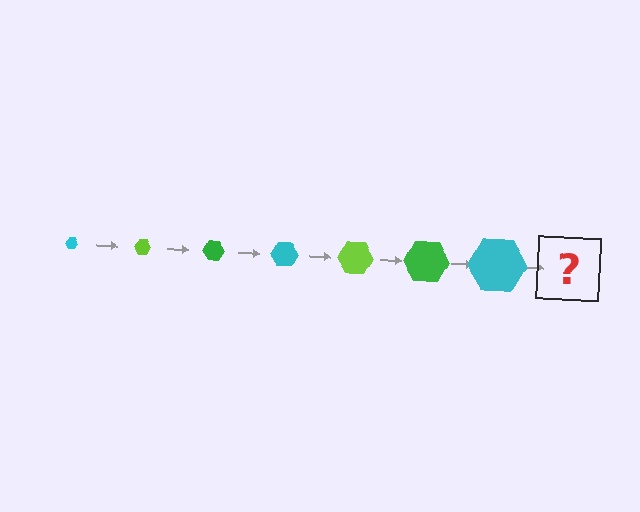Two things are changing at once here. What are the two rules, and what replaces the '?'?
The two rules are that the hexagon grows larger each step and the color cycles through cyan, lime, and green. The '?' should be a lime hexagon, larger than the previous one.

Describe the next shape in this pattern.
It should be a lime hexagon, larger than the previous one.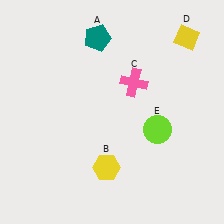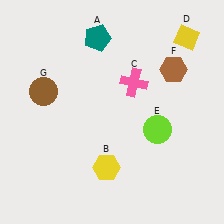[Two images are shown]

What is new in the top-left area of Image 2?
A brown circle (G) was added in the top-left area of Image 2.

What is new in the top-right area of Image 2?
A brown hexagon (F) was added in the top-right area of Image 2.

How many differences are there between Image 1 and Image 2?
There are 2 differences between the two images.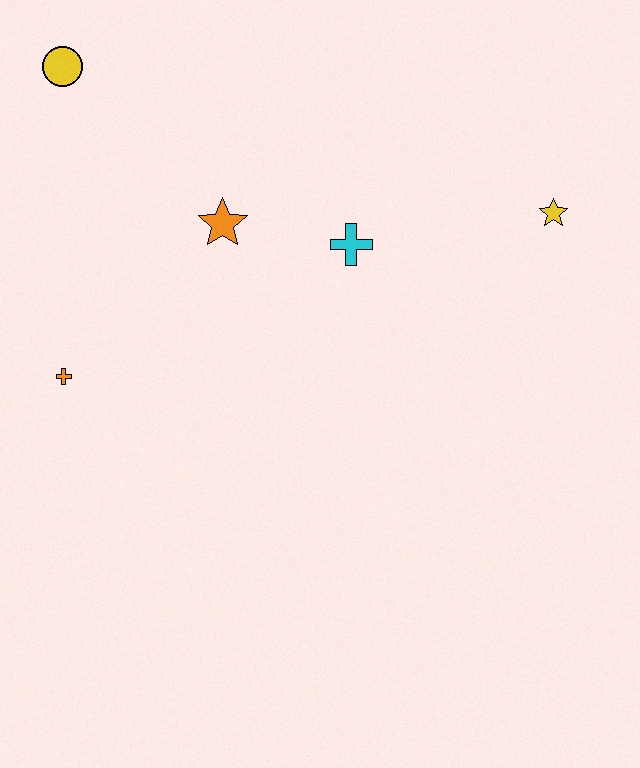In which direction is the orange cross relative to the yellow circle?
The orange cross is below the yellow circle.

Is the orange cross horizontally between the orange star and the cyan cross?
No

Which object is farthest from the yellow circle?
The yellow star is farthest from the yellow circle.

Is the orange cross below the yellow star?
Yes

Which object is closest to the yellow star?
The cyan cross is closest to the yellow star.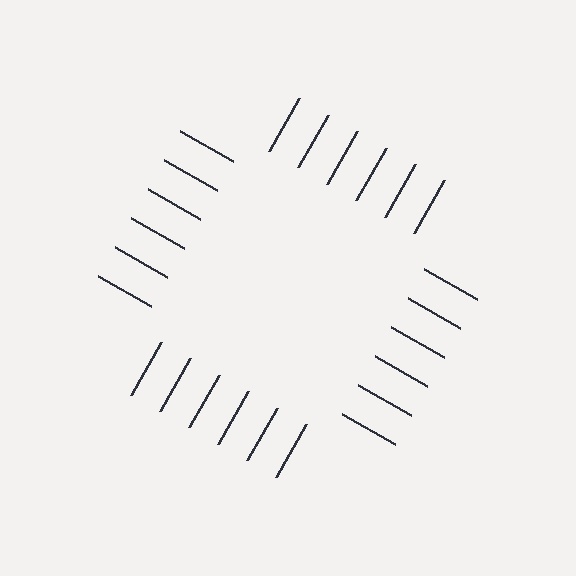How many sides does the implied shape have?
4 sides — the line-ends trace a square.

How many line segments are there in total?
24 — 6 along each of the 4 edges.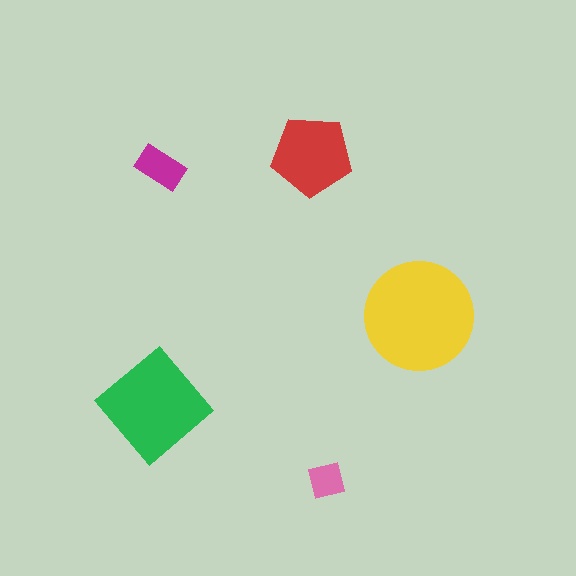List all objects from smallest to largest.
The pink square, the magenta rectangle, the red pentagon, the green diamond, the yellow circle.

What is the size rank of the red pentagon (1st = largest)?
3rd.